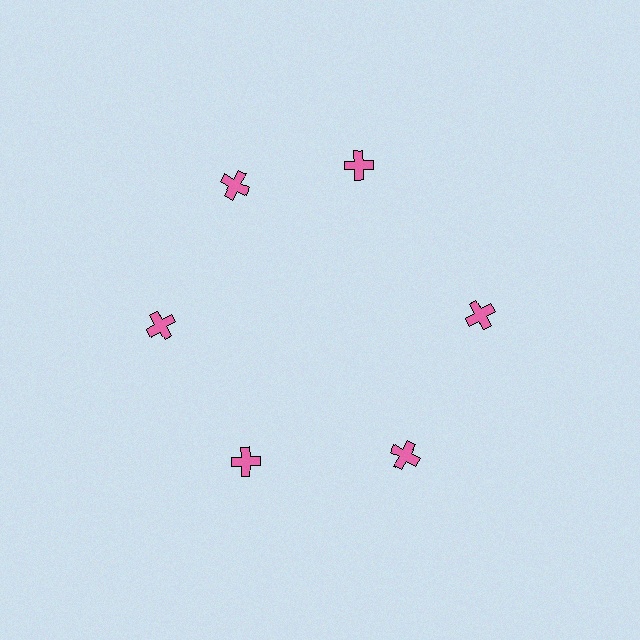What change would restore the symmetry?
The symmetry would be restored by rotating it back into even spacing with its neighbors so that all 6 crosses sit at equal angles and equal distance from the center.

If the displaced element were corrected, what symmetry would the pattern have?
It would have 6-fold rotational symmetry — the pattern would map onto itself every 60 degrees.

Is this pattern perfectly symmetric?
No. The 6 pink crosses are arranged in a ring, but one element near the 1 o'clock position is rotated out of alignment along the ring, breaking the 6-fold rotational symmetry.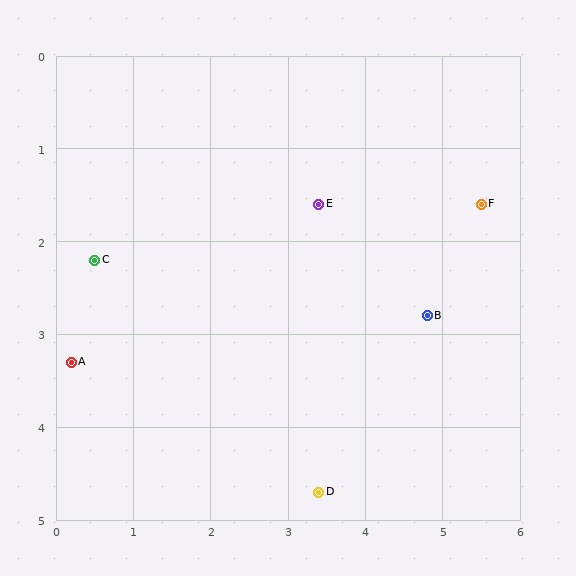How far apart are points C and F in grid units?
Points C and F are about 5.0 grid units apart.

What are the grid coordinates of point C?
Point C is at approximately (0.5, 2.2).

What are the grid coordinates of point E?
Point E is at approximately (3.4, 1.6).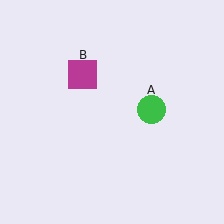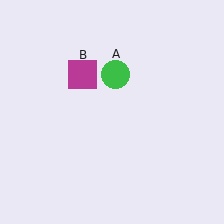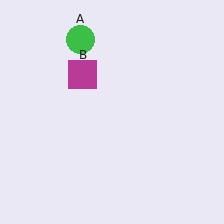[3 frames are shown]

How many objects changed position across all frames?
1 object changed position: green circle (object A).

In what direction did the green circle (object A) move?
The green circle (object A) moved up and to the left.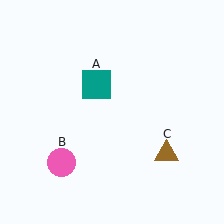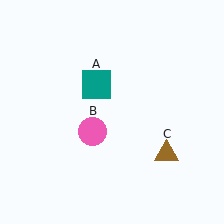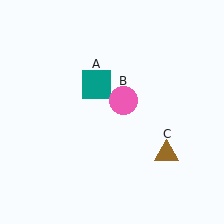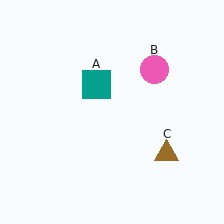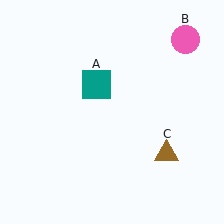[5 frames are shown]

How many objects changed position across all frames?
1 object changed position: pink circle (object B).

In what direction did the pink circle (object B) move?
The pink circle (object B) moved up and to the right.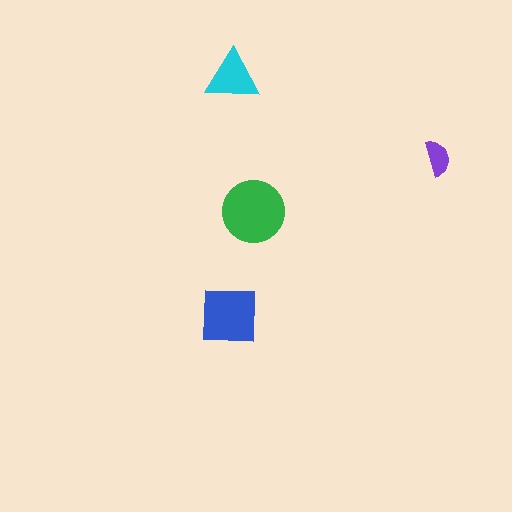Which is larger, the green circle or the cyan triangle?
The green circle.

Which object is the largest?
The green circle.